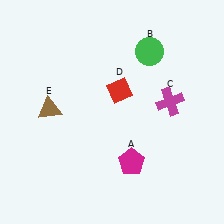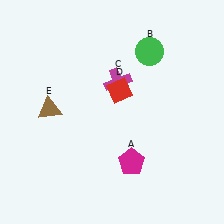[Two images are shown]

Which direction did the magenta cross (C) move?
The magenta cross (C) moved left.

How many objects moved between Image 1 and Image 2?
1 object moved between the two images.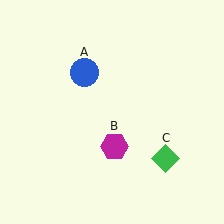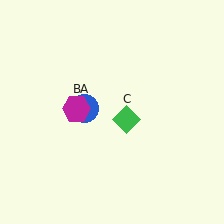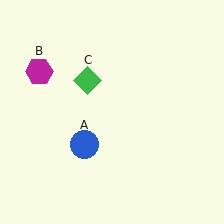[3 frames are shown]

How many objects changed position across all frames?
3 objects changed position: blue circle (object A), magenta hexagon (object B), green diamond (object C).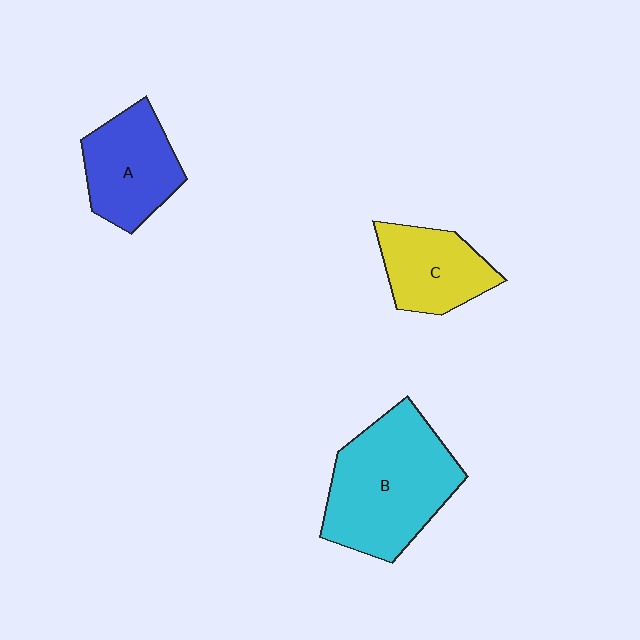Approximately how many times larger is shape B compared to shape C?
Approximately 1.8 times.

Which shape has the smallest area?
Shape C (yellow).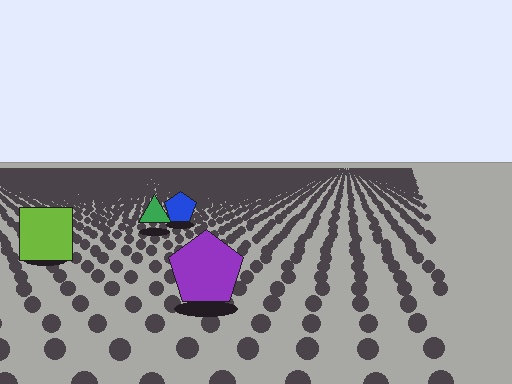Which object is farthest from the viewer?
The blue pentagon is farthest from the viewer. It appears smaller and the ground texture around it is denser.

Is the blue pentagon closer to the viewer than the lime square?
No. The lime square is closer — you can tell from the texture gradient: the ground texture is coarser near it.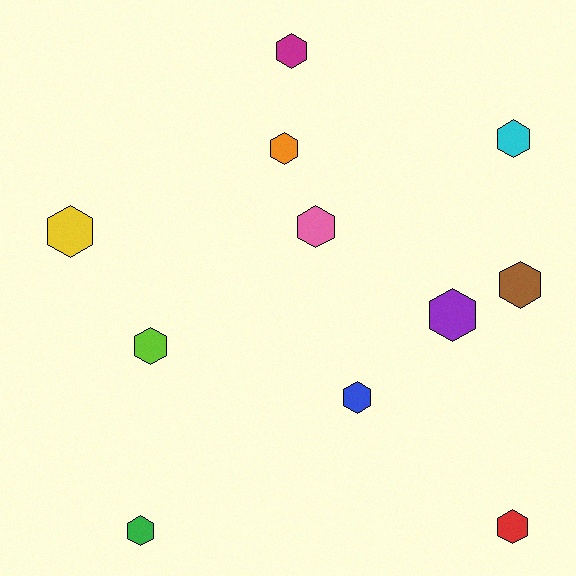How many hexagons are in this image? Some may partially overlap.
There are 11 hexagons.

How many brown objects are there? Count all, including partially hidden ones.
There is 1 brown object.